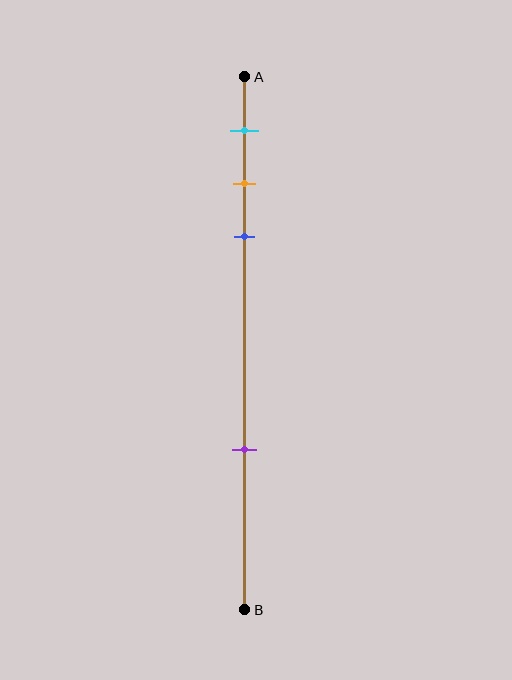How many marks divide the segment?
There are 4 marks dividing the segment.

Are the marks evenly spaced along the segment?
No, the marks are not evenly spaced.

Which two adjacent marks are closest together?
The orange and blue marks are the closest adjacent pair.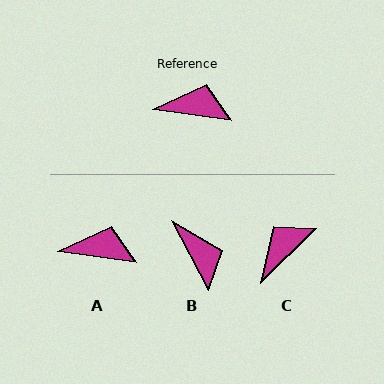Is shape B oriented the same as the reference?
No, it is off by about 55 degrees.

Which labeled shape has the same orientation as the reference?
A.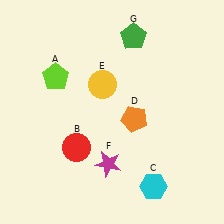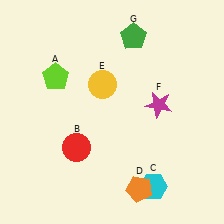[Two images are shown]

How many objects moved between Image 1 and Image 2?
2 objects moved between the two images.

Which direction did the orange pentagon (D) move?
The orange pentagon (D) moved down.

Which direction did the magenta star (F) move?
The magenta star (F) moved up.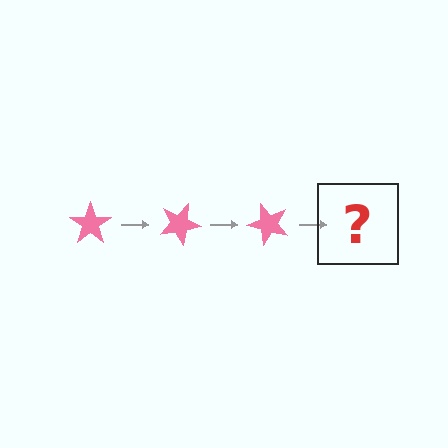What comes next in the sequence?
The next element should be a pink star rotated 75 degrees.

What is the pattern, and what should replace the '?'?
The pattern is that the star rotates 25 degrees each step. The '?' should be a pink star rotated 75 degrees.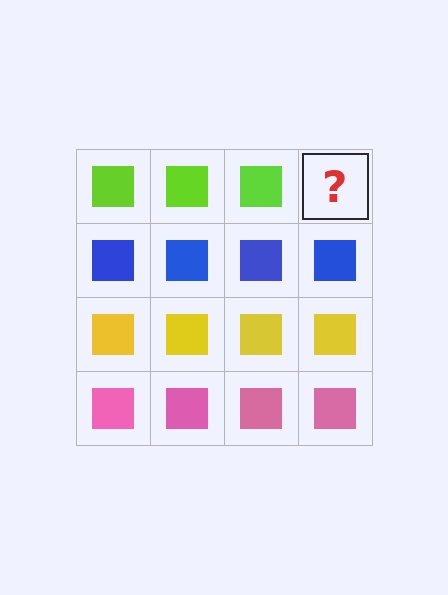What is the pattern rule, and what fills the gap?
The rule is that each row has a consistent color. The gap should be filled with a lime square.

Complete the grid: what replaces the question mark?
The question mark should be replaced with a lime square.